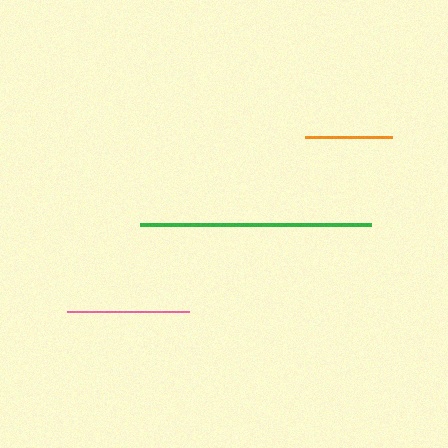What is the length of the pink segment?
The pink segment is approximately 122 pixels long.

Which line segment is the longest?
The green line is the longest at approximately 230 pixels.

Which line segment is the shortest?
The orange line is the shortest at approximately 87 pixels.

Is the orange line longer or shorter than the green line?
The green line is longer than the orange line.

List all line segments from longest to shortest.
From longest to shortest: green, pink, orange.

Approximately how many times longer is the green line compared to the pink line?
The green line is approximately 1.9 times the length of the pink line.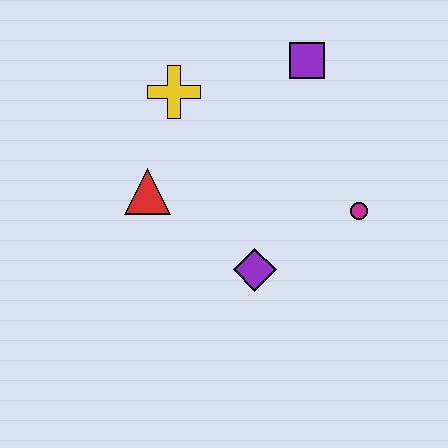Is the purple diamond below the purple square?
Yes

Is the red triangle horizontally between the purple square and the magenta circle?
No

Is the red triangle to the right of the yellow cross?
No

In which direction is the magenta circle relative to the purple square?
The magenta circle is below the purple square.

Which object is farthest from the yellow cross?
The magenta circle is farthest from the yellow cross.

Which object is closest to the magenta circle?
The purple diamond is closest to the magenta circle.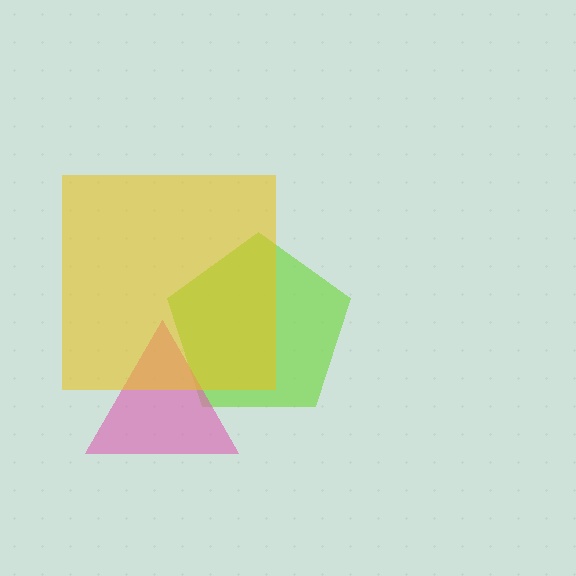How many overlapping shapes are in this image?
There are 3 overlapping shapes in the image.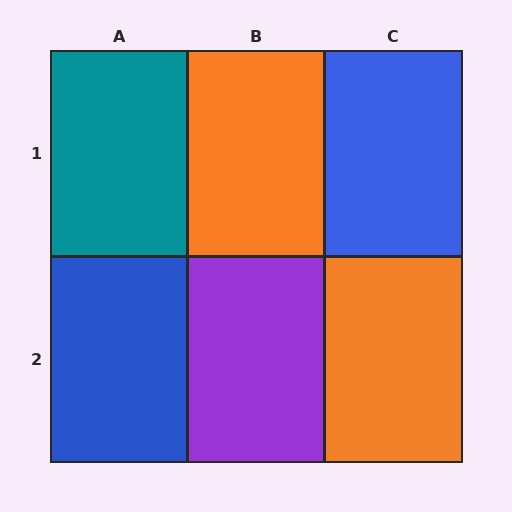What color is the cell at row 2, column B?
Purple.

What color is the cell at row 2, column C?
Orange.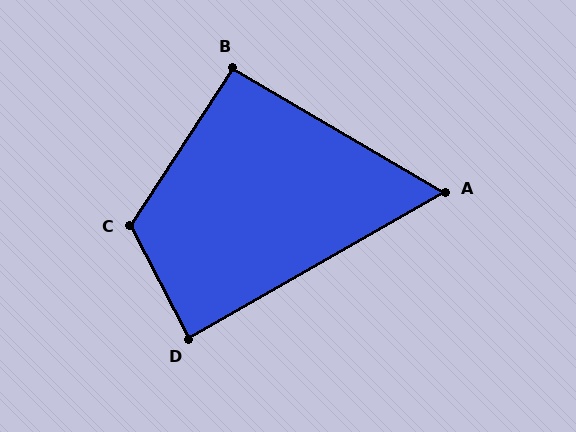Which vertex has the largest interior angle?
C, at approximately 120 degrees.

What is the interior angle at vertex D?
Approximately 87 degrees (approximately right).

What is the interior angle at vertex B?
Approximately 93 degrees (approximately right).